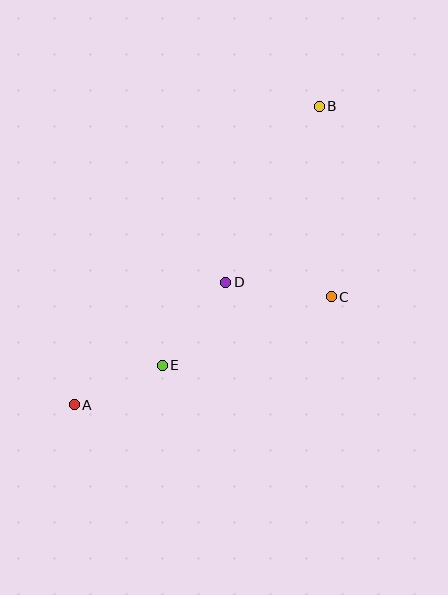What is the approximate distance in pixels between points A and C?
The distance between A and C is approximately 279 pixels.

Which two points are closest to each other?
Points A and E are closest to each other.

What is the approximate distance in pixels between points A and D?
The distance between A and D is approximately 194 pixels.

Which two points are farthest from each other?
Points A and B are farthest from each other.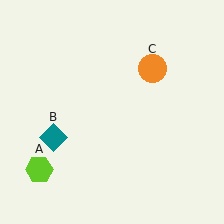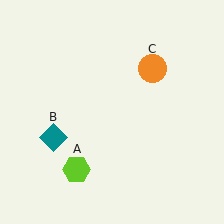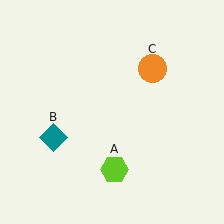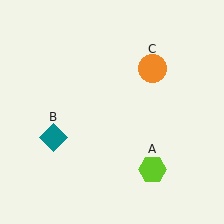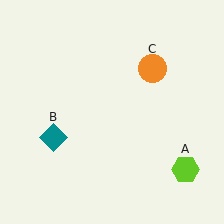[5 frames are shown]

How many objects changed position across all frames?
1 object changed position: lime hexagon (object A).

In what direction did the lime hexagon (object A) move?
The lime hexagon (object A) moved right.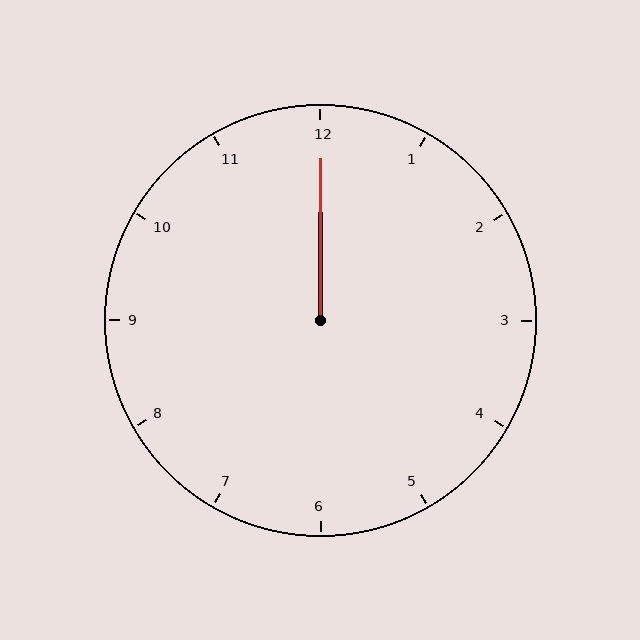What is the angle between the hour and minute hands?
Approximately 0 degrees.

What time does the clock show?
12:00.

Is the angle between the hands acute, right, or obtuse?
It is acute.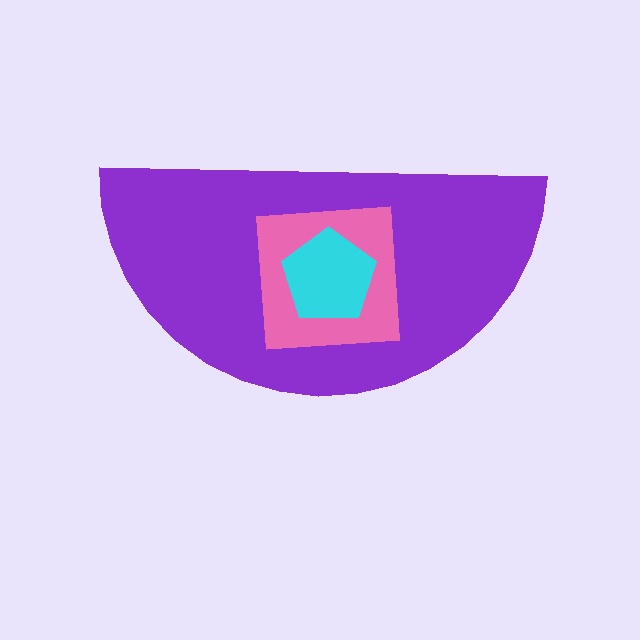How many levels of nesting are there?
3.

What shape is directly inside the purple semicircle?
The pink square.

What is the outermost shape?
The purple semicircle.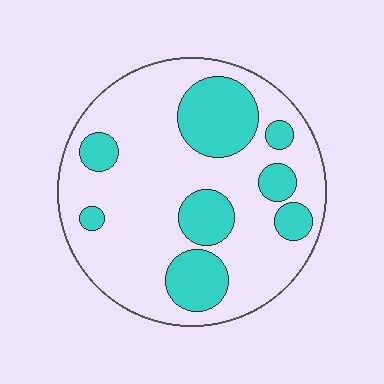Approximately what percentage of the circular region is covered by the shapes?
Approximately 30%.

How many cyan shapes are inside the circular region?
8.